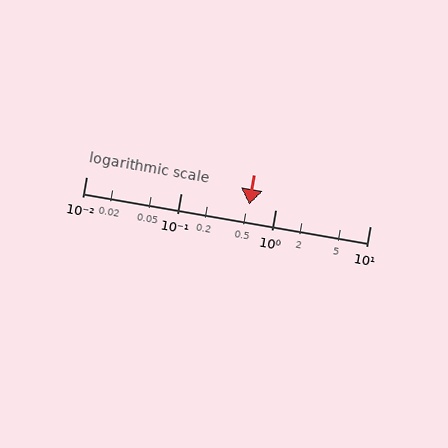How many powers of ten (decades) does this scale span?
The scale spans 3 decades, from 0.01 to 10.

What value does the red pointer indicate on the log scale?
The pointer indicates approximately 0.53.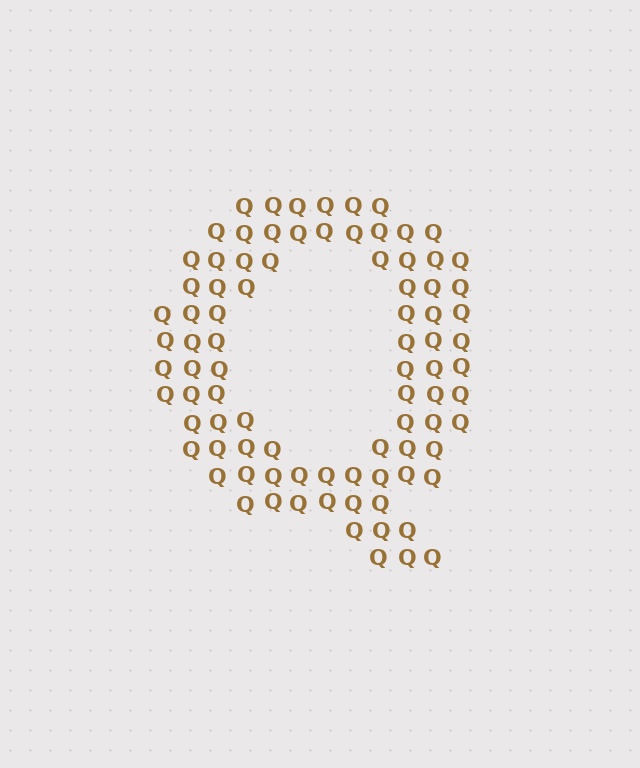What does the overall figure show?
The overall figure shows the letter Q.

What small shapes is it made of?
It is made of small letter Q's.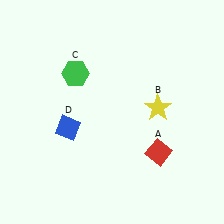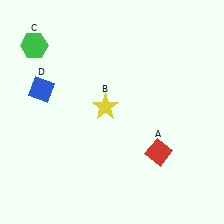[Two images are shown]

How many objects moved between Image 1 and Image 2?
3 objects moved between the two images.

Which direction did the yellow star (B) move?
The yellow star (B) moved left.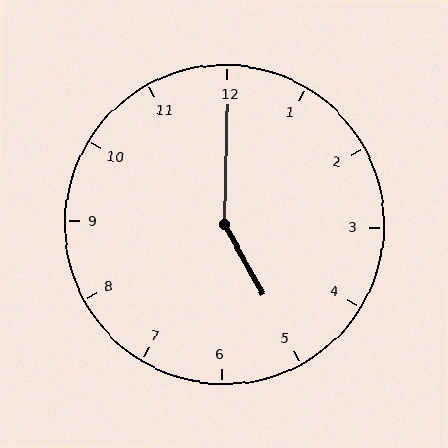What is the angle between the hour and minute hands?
Approximately 150 degrees.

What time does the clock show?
5:00.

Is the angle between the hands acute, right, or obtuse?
It is obtuse.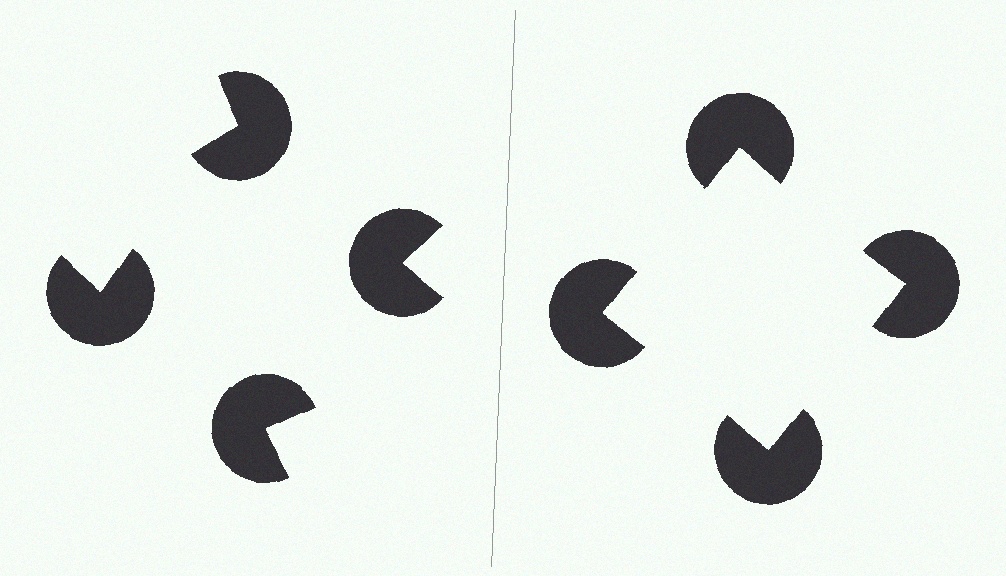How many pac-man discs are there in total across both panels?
8 — 4 on each side.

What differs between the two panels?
The pac-man discs are positioned identically on both sides; only the wedge orientations differ. On the right they align to a square; on the left they are misaligned.